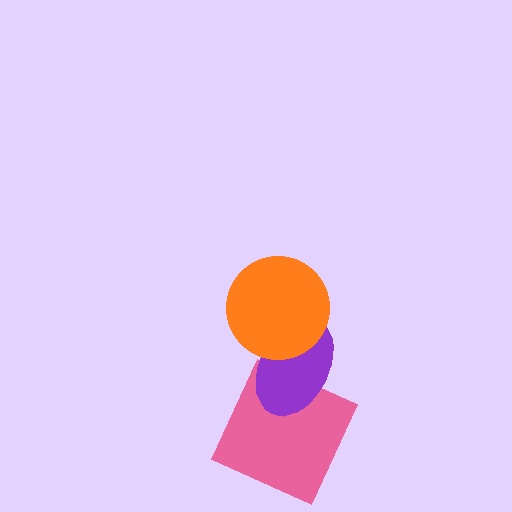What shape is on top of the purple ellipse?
The orange circle is on top of the purple ellipse.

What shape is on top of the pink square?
The purple ellipse is on top of the pink square.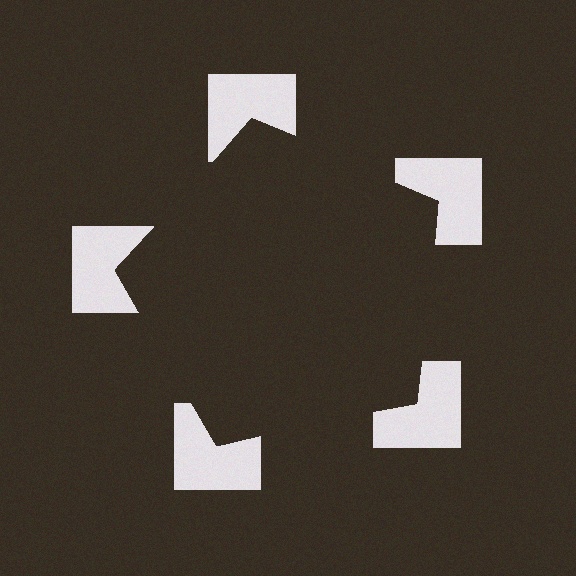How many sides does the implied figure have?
5 sides.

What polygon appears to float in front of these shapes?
An illusory pentagon — its edges are inferred from the aligned wedge cuts in the notched squares, not physically drawn.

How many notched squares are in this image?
There are 5 — one at each vertex of the illusory pentagon.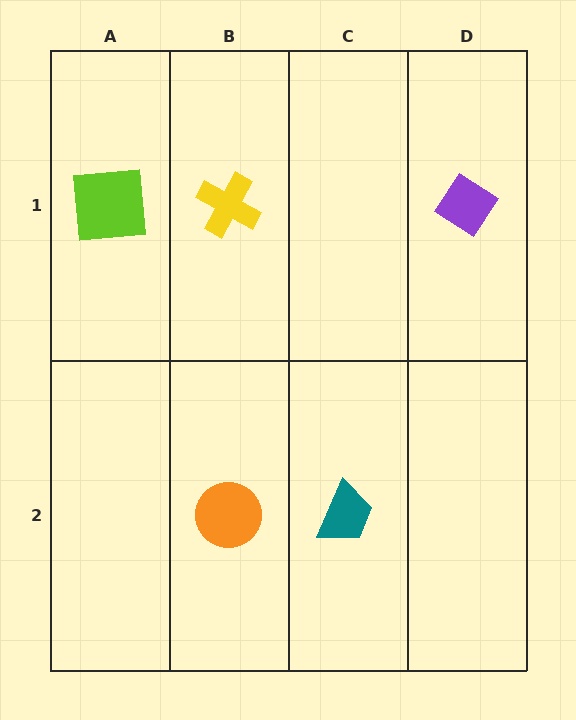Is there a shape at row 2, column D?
No, that cell is empty.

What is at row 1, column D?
A purple diamond.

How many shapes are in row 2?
2 shapes.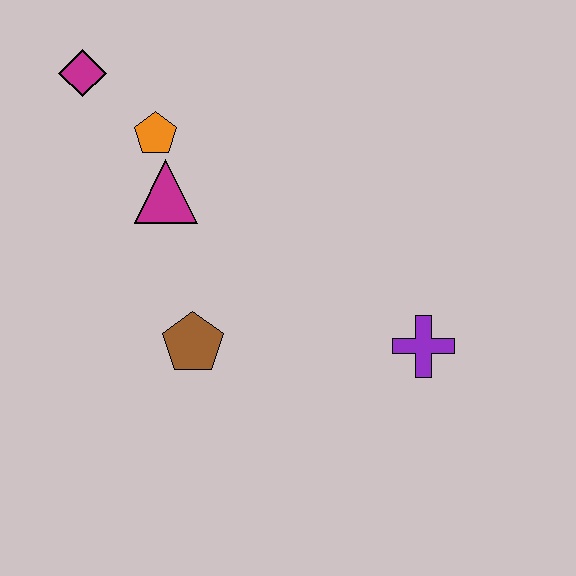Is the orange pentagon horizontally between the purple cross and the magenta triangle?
No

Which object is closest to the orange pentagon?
The magenta triangle is closest to the orange pentagon.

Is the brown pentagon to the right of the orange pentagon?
Yes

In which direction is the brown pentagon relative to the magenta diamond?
The brown pentagon is below the magenta diamond.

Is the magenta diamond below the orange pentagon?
No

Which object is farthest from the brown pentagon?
The magenta diamond is farthest from the brown pentagon.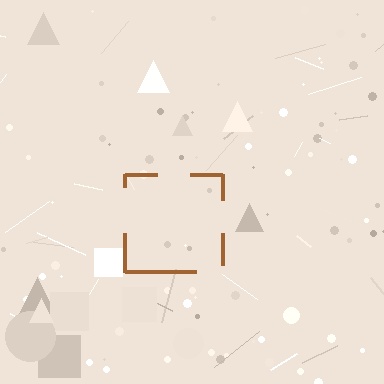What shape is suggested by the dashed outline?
The dashed outline suggests a square.